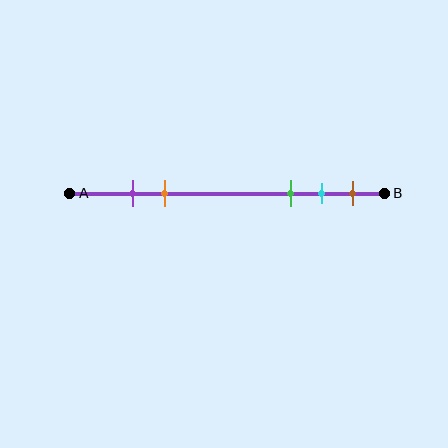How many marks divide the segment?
There are 5 marks dividing the segment.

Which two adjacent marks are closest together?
The purple and orange marks are the closest adjacent pair.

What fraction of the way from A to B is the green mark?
The green mark is approximately 70% (0.7) of the way from A to B.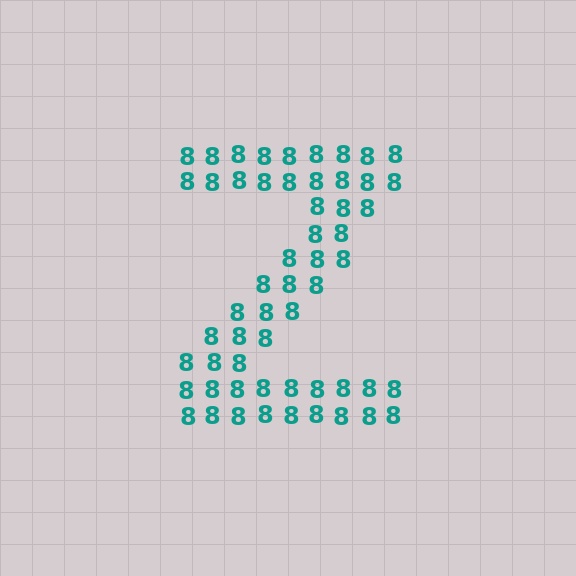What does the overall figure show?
The overall figure shows the letter Z.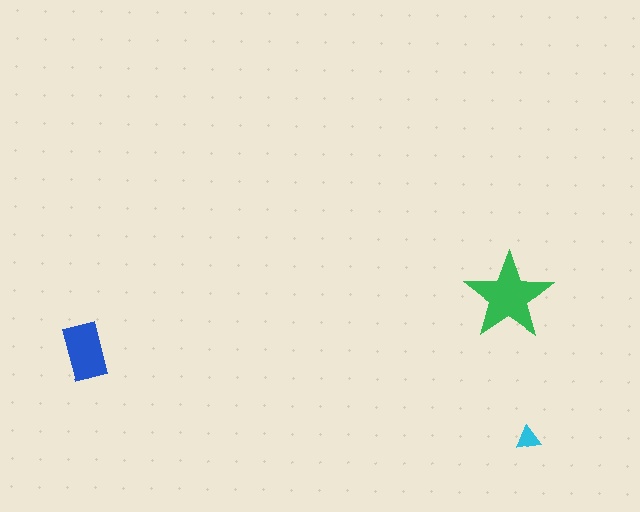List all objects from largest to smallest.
The green star, the blue rectangle, the cyan triangle.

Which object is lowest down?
The cyan triangle is bottommost.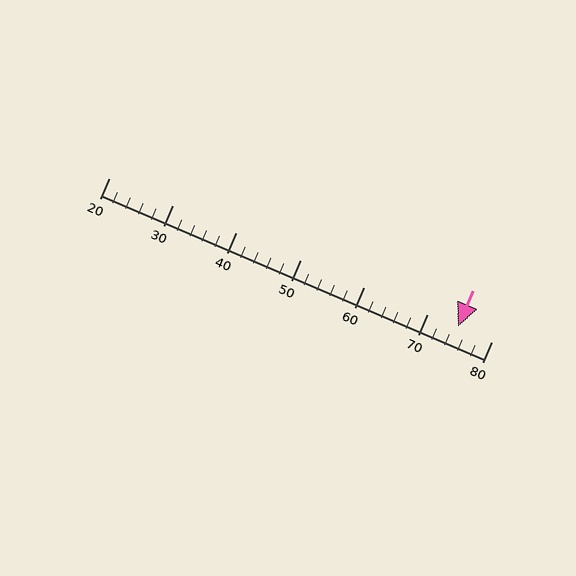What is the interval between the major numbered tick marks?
The major tick marks are spaced 10 units apart.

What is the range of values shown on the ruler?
The ruler shows values from 20 to 80.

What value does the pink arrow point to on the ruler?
The pink arrow points to approximately 75.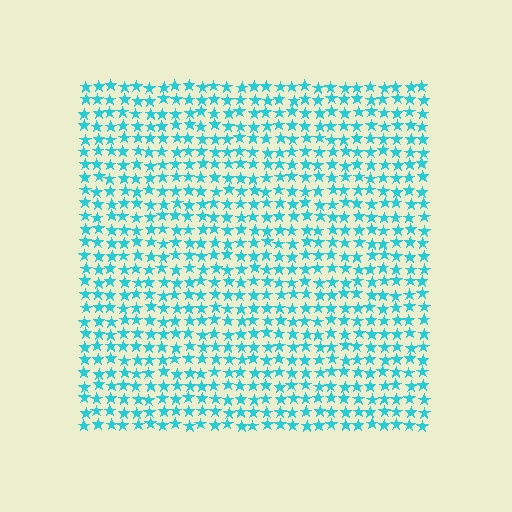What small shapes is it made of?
It is made of small stars.